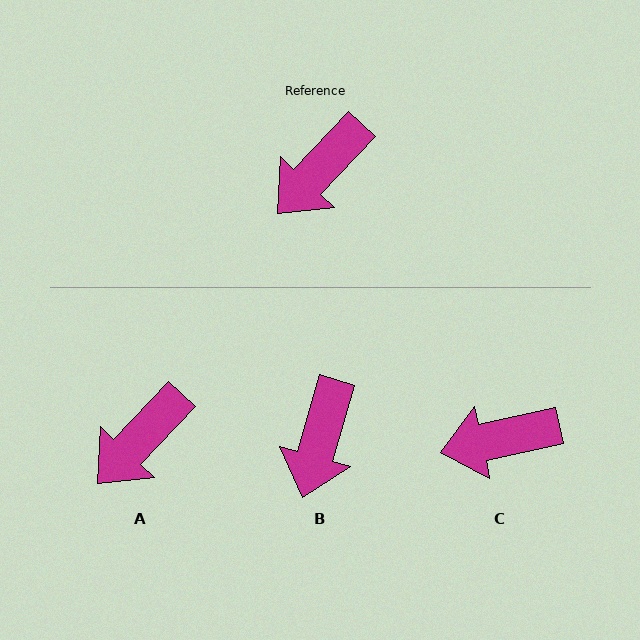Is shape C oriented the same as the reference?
No, it is off by about 34 degrees.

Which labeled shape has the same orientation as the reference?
A.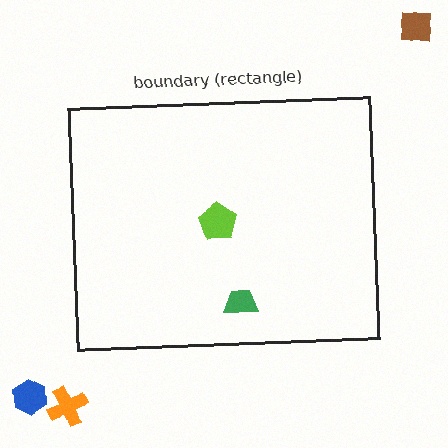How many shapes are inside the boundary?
3 inside, 3 outside.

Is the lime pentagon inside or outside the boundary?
Inside.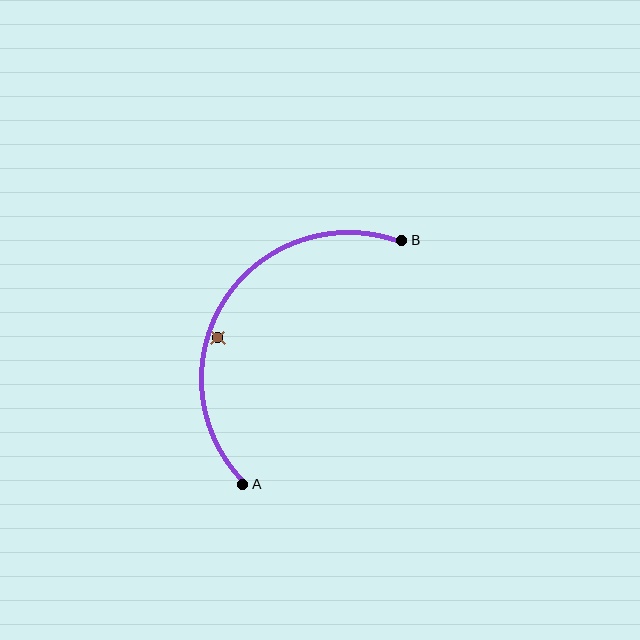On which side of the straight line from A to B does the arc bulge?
The arc bulges to the left of the straight line connecting A and B.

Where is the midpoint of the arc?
The arc midpoint is the point on the curve farthest from the straight line joining A and B. It sits to the left of that line.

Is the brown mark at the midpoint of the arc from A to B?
No — the brown mark does not lie on the arc at all. It sits slightly inside the curve.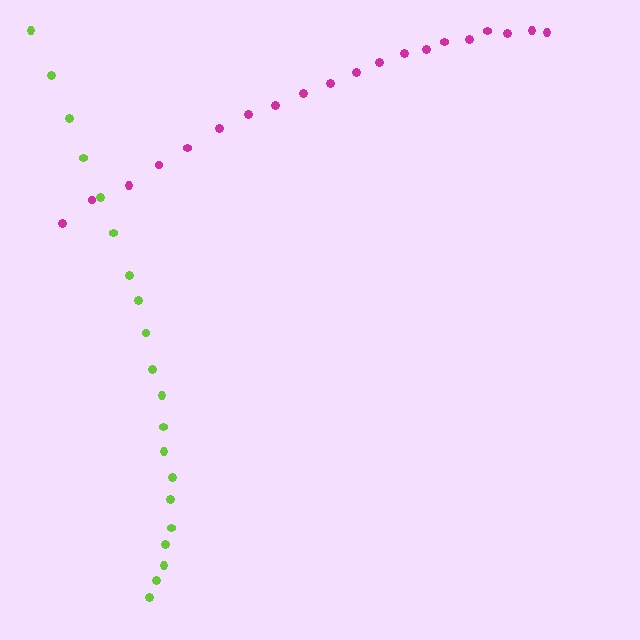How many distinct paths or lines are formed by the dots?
There are 2 distinct paths.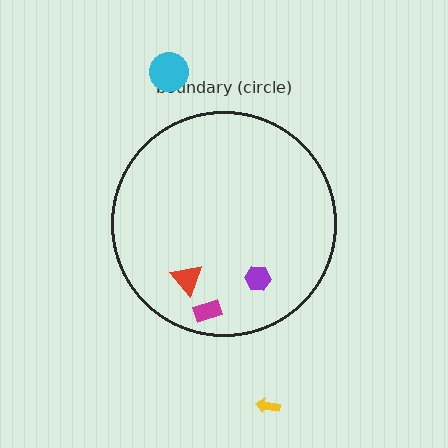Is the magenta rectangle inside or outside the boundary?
Inside.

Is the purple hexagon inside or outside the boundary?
Inside.